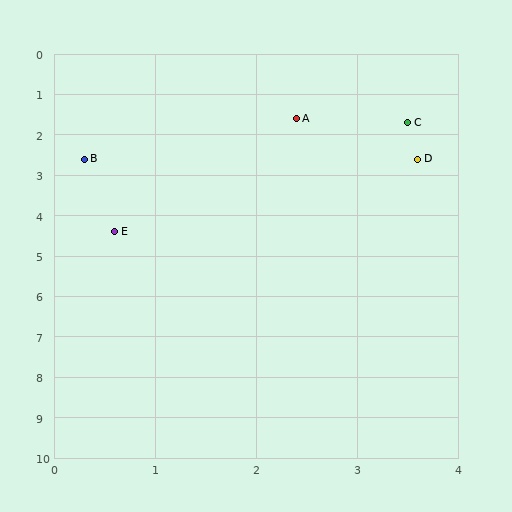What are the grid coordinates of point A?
Point A is at approximately (2.4, 1.6).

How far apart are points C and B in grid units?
Points C and B are about 3.3 grid units apart.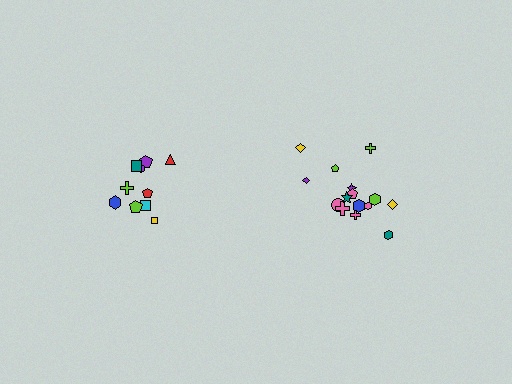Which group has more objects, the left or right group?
The right group.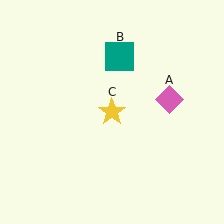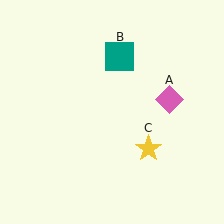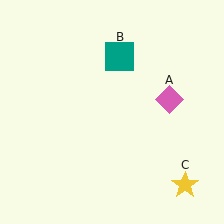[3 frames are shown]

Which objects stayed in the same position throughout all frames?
Pink diamond (object A) and teal square (object B) remained stationary.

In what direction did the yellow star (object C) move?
The yellow star (object C) moved down and to the right.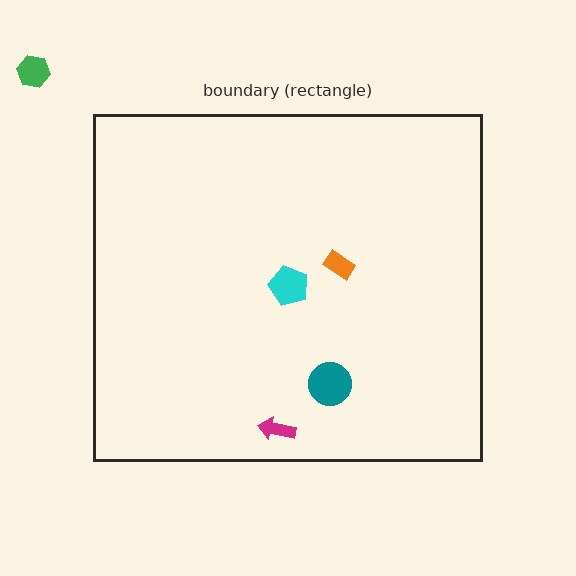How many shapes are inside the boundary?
4 inside, 1 outside.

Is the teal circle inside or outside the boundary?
Inside.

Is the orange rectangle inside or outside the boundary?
Inside.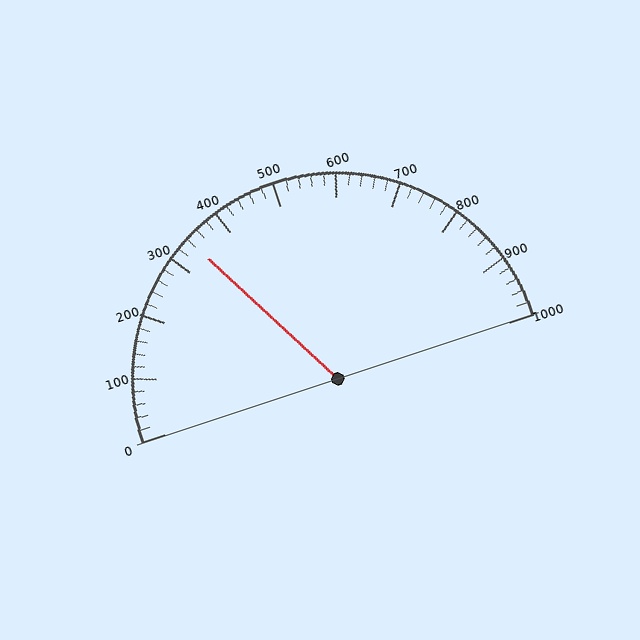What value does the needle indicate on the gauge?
The needle indicates approximately 340.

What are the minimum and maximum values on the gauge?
The gauge ranges from 0 to 1000.